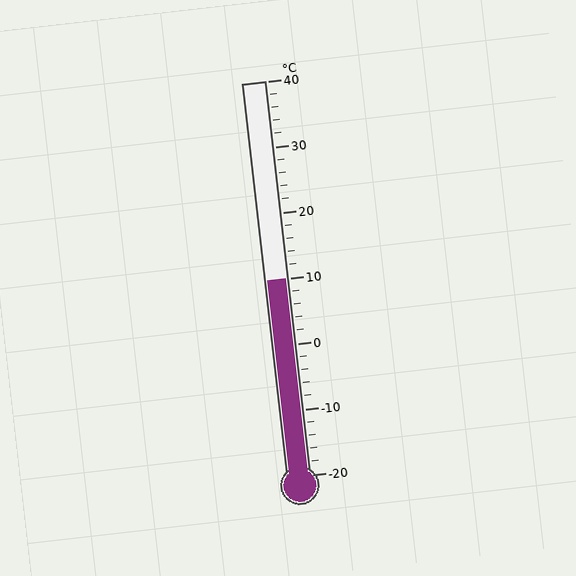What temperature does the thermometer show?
The thermometer shows approximately 10°C.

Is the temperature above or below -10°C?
The temperature is above -10°C.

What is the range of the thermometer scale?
The thermometer scale ranges from -20°C to 40°C.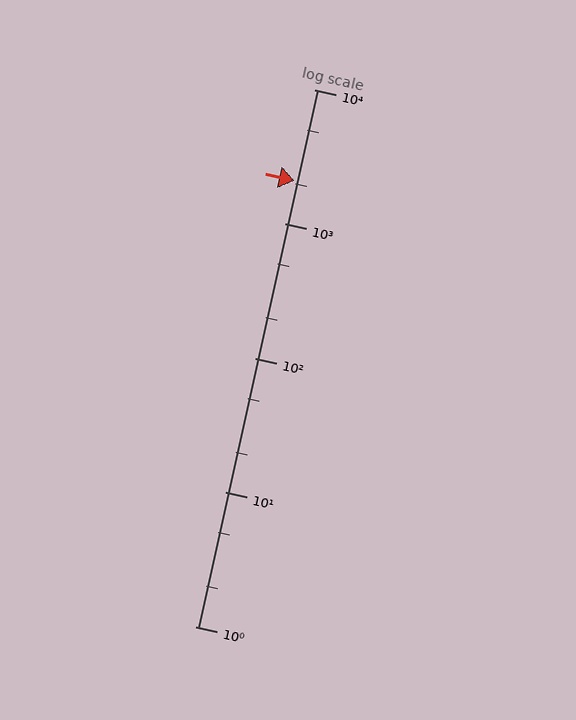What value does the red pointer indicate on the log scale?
The pointer indicates approximately 2100.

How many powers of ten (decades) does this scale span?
The scale spans 4 decades, from 1 to 10000.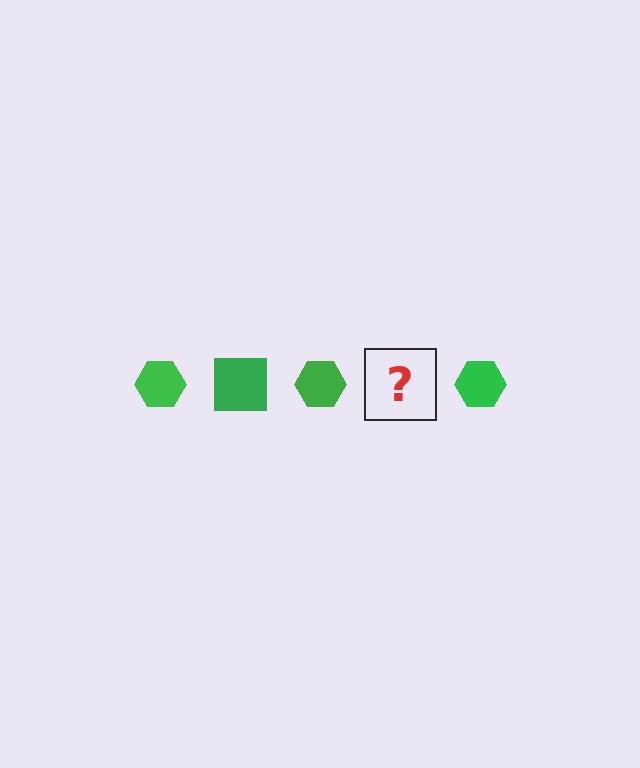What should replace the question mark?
The question mark should be replaced with a green square.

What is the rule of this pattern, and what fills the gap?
The rule is that the pattern cycles through hexagon, square shapes in green. The gap should be filled with a green square.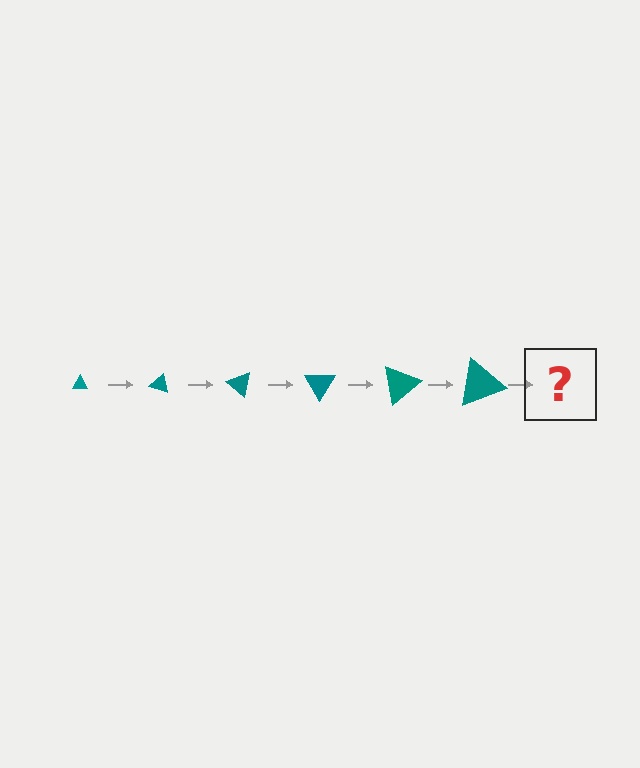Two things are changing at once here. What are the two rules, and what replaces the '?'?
The two rules are that the triangle grows larger each step and it rotates 20 degrees each step. The '?' should be a triangle, larger than the previous one and rotated 120 degrees from the start.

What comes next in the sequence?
The next element should be a triangle, larger than the previous one and rotated 120 degrees from the start.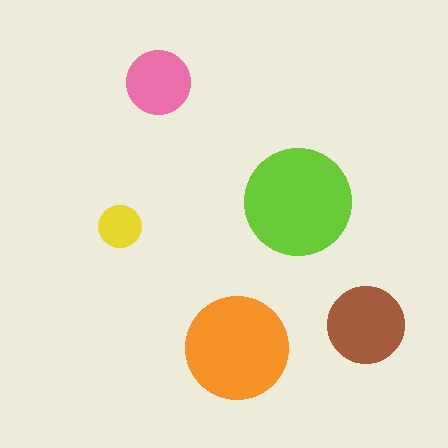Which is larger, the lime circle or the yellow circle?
The lime one.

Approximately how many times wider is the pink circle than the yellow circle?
About 1.5 times wider.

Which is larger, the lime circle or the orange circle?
The lime one.